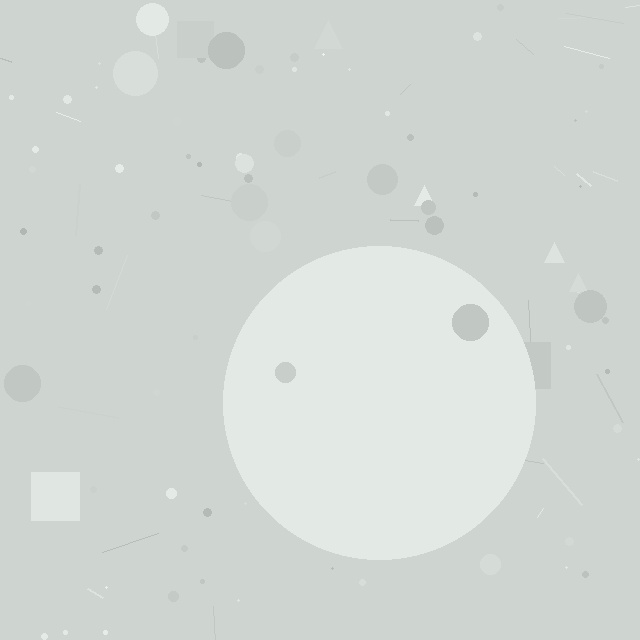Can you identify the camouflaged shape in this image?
The camouflaged shape is a circle.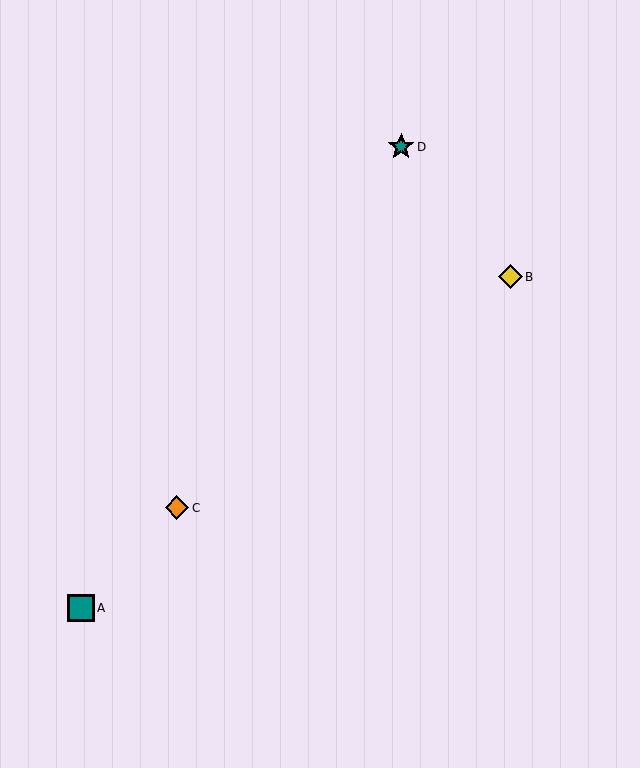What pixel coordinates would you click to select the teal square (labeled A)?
Click at (81, 608) to select the teal square A.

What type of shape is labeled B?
Shape B is a yellow diamond.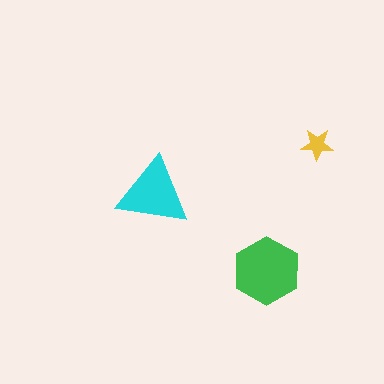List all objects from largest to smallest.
The green hexagon, the cyan triangle, the yellow star.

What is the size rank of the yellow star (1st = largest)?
3rd.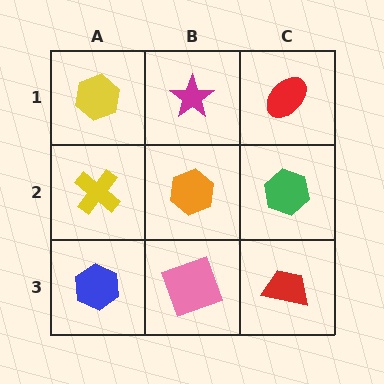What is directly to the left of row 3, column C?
A pink square.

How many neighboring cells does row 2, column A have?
3.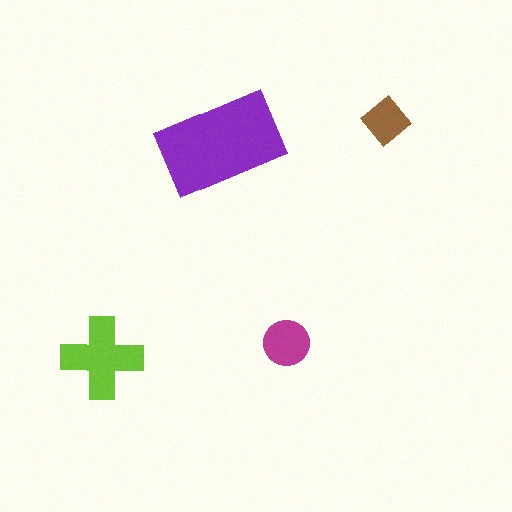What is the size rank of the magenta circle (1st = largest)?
3rd.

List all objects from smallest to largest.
The brown diamond, the magenta circle, the lime cross, the purple rectangle.